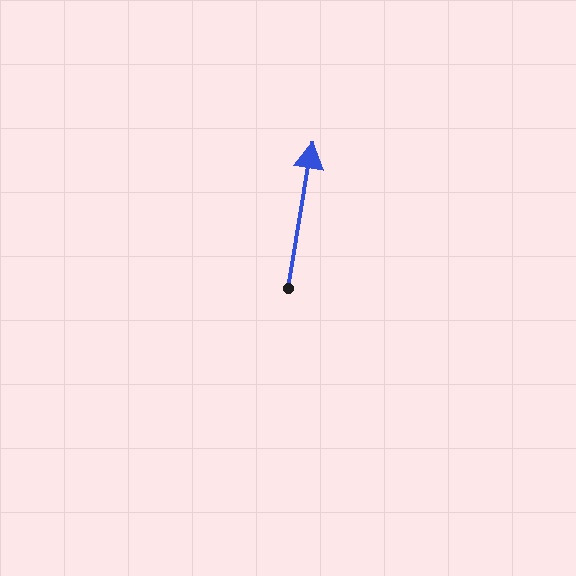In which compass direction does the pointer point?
North.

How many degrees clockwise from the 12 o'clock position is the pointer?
Approximately 10 degrees.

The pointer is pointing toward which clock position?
Roughly 12 o'clock.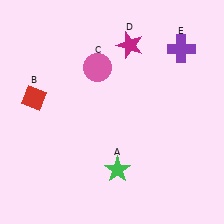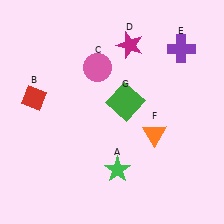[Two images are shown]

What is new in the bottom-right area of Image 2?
An orange triangle (F) was added in the bottom-right area of Image 2.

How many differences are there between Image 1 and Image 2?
There are 2 differences between the two images.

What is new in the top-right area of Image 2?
A green square (G) was added in the top-right area of Image 2.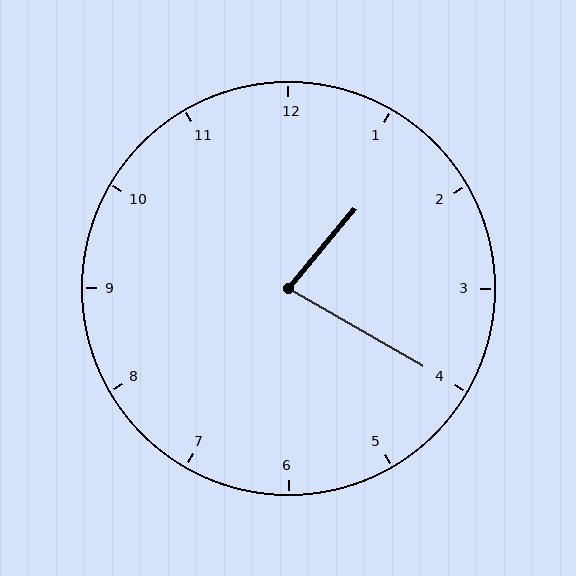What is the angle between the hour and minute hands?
Approximately 80 degrees.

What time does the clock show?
1:20.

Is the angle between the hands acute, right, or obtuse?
It is acute.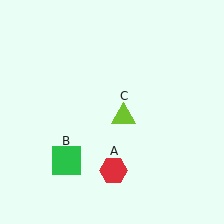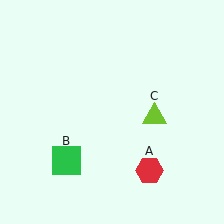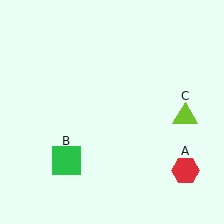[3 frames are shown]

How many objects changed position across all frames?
2 objects changed position: red hexagon (object A), lime triangle (object C).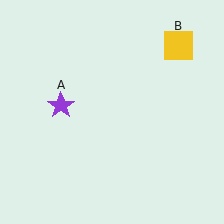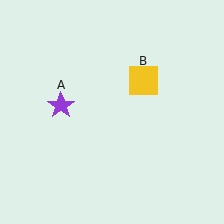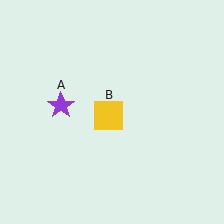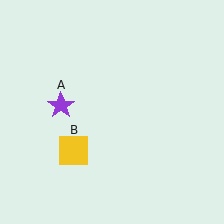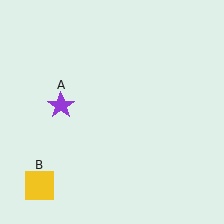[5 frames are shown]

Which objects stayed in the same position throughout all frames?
Purple star (object A) remained stationary.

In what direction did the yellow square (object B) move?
The yellow square (object B) moved down and to the left.